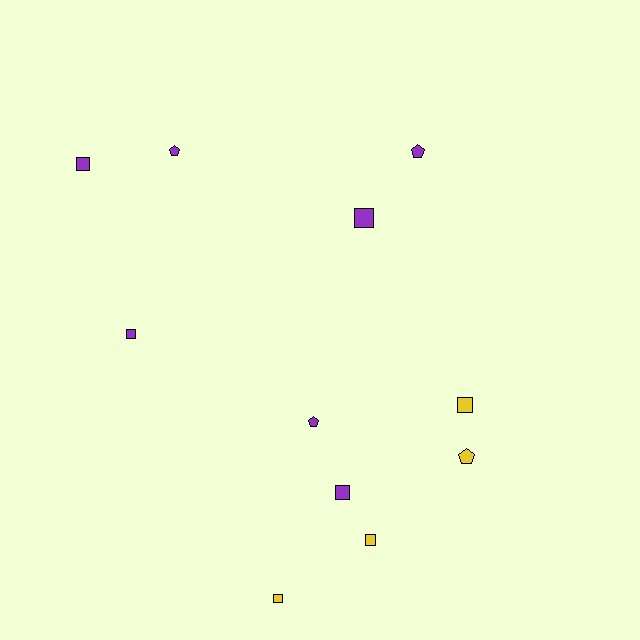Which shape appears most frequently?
Square, with 7 objects.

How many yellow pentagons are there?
There is 1 yellow pentagon.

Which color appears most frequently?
Purple, with 7 objects.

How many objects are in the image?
There are 11 objects.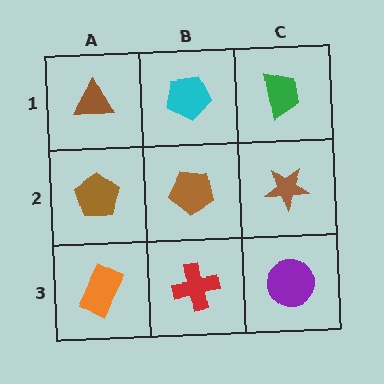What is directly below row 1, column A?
A brown pentagon.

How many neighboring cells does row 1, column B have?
3.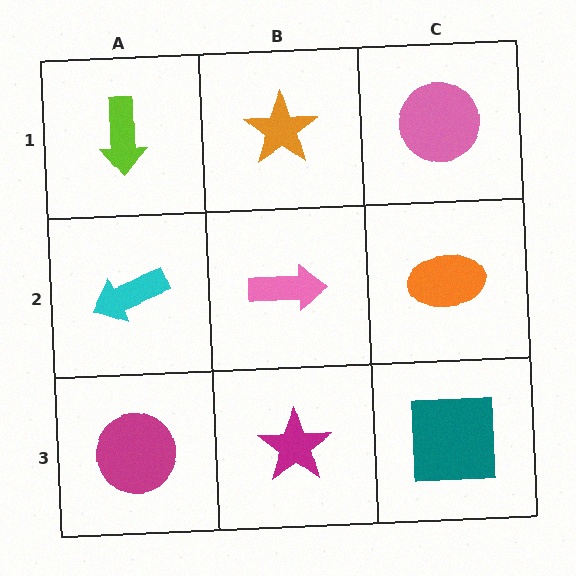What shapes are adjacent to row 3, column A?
A cyan arrow (row 2, column A), a magenta star (row 3, column B).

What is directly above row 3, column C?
An orange ellipse.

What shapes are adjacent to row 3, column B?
A pink arrow (row 2, column B), a magenta circle (row 3, column A), a teal square (row 3, column C).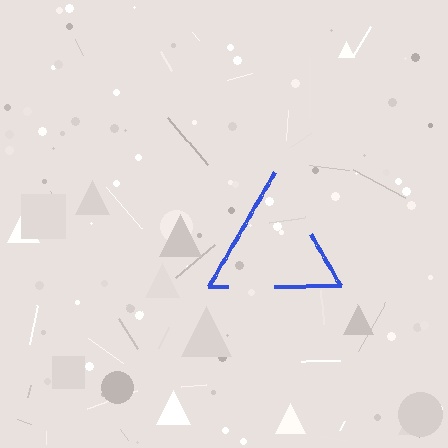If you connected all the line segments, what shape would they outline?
They would outline a triangle.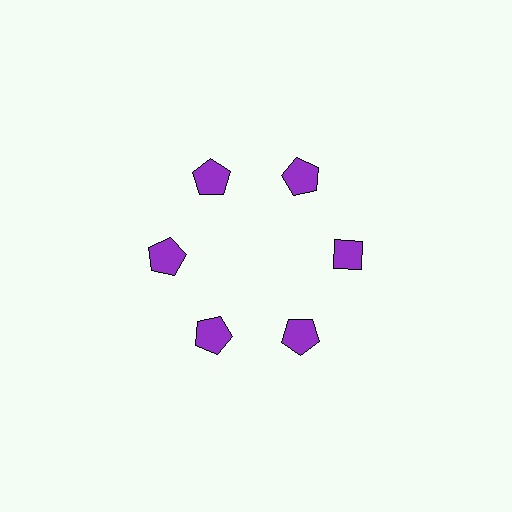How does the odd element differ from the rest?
It has a different shape: diamond instead of pentagon.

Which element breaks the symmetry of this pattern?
The purple diamond at roughly the 3 o'clock position breaks the symmetry. All other shapes are purple pentagons.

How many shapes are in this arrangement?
There are 6 shapes arranged in a ring pattern.